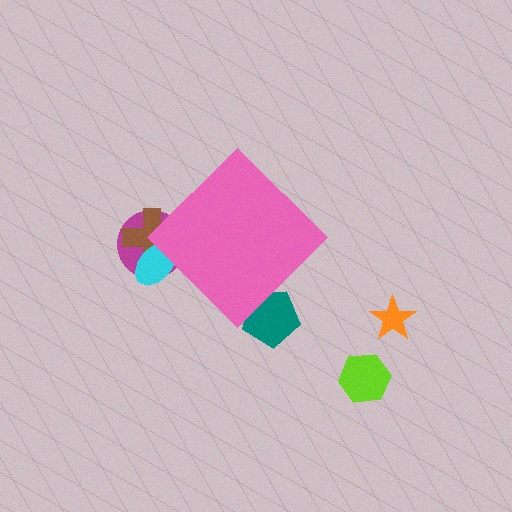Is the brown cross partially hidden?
Yes, the brown cross is partially hidden behind the pink diamond.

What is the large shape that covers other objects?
A pink diamond.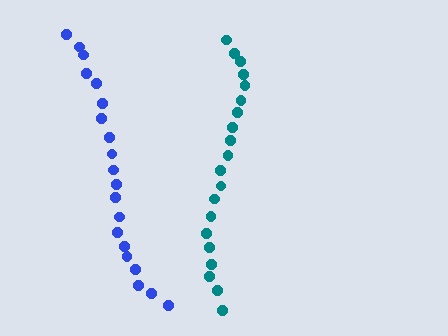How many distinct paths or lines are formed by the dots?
There are 2 distinct paths.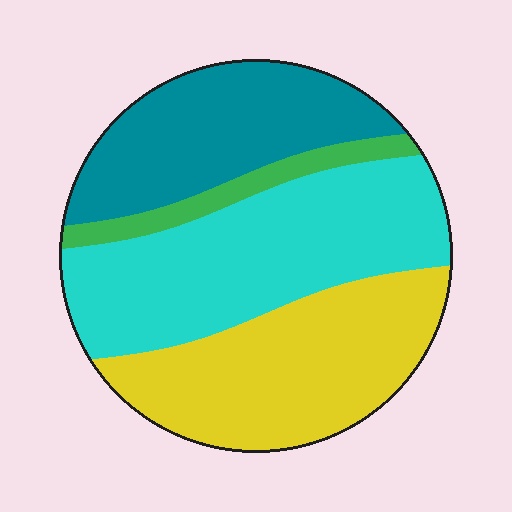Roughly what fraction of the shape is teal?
Teal covers around 25% of the shape.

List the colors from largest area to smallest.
From largest to smallest: cyan, yellow, teal, green.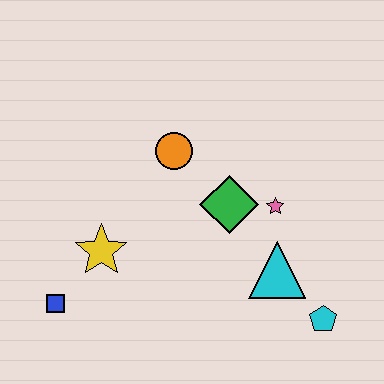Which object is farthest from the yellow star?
The cyan pentagon is farthest from the yellow star.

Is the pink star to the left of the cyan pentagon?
Yes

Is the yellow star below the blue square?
No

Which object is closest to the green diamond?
The pink star is closest to the green diamond.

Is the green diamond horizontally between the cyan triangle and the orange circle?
Yes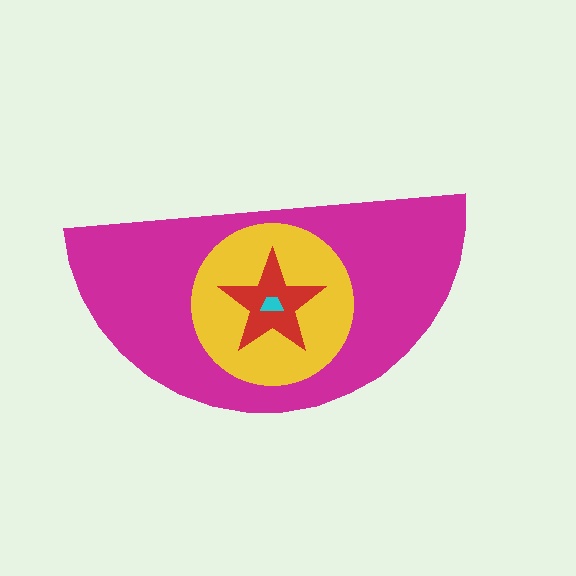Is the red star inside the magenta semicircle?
Yes.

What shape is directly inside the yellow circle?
The red star.